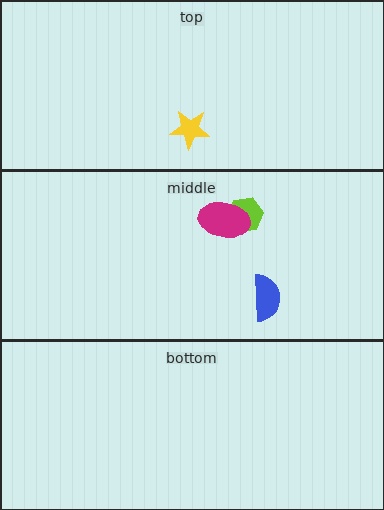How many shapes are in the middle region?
3.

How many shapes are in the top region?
1.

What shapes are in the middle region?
The lime hexagon, the magenta ellipse, the blue semicircle.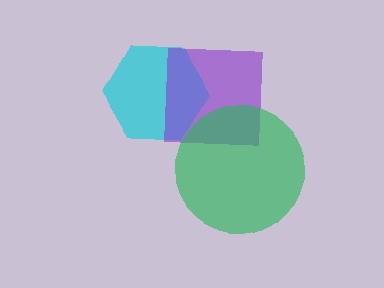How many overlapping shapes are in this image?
There are 3 overlapping shapes in the image.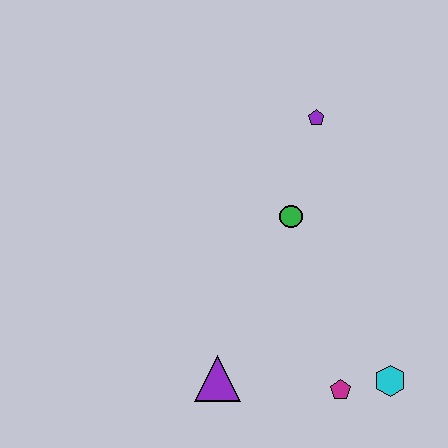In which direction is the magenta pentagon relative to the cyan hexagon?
The magenta pentagon is to the left of the cyan hexagon.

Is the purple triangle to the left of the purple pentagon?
Yes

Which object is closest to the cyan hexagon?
The magenta pentagon is closest to the cyan hexagon.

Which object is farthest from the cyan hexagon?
The purple pentagon is farthest from the cyan hexagon.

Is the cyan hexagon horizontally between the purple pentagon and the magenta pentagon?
No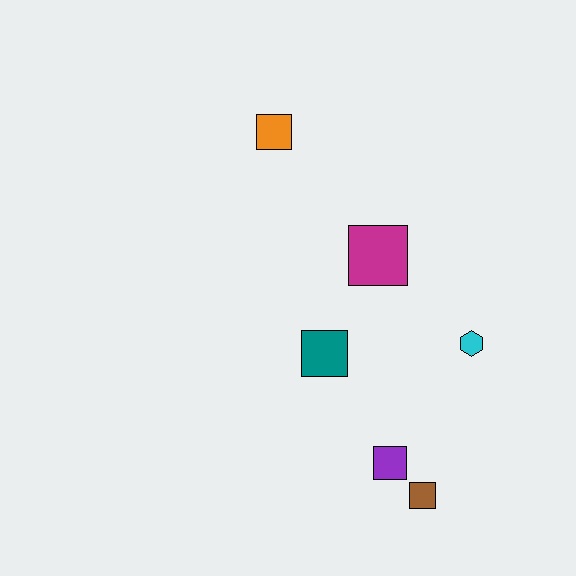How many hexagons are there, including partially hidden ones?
There is 1 hexagon.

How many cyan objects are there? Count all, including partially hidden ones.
There is 1 cyan object.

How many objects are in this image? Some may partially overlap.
There are 6 objects.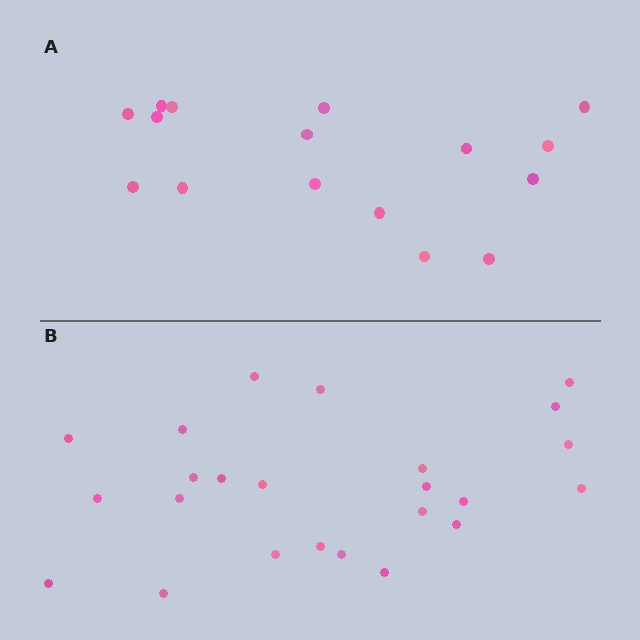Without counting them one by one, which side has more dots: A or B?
Region B (the bottom region) has more dots.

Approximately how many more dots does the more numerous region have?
Region B has roughly 8 or so more dots than region A.